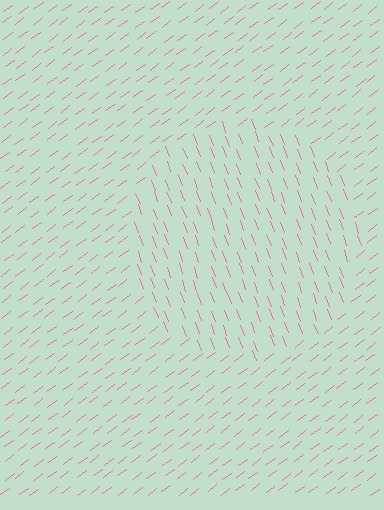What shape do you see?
I see a circle.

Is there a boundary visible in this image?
Yes, there is a texture boundary formed by a change in line orientation.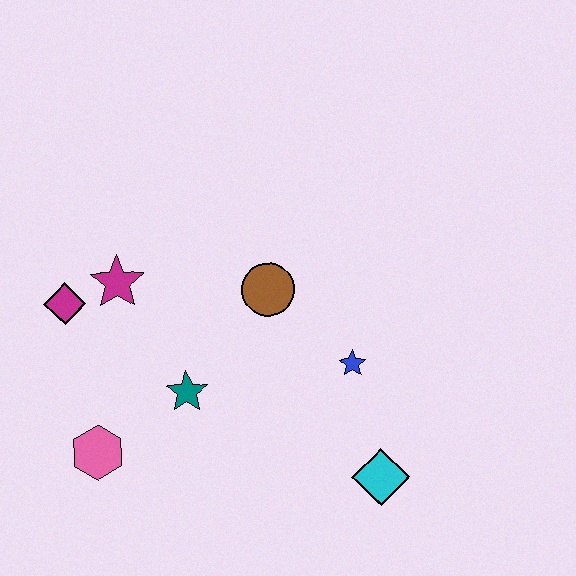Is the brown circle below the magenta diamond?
No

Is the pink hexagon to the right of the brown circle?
No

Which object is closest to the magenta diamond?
The magenta star is closest to the magenta diamond.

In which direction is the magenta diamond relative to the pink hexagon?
The magenta diamond is above the pink hexagon.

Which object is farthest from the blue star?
The magenta diamond is farthest from the blue star.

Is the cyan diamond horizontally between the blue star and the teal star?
No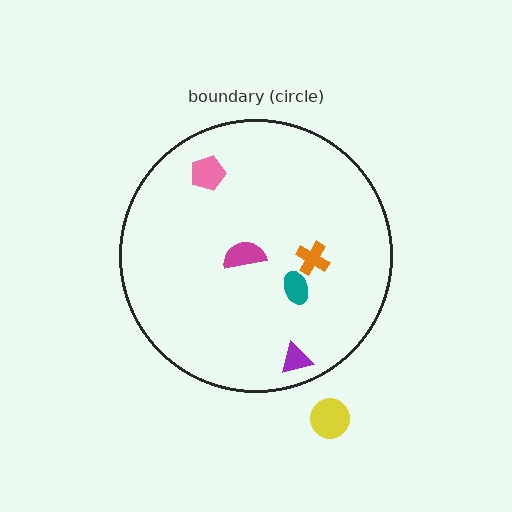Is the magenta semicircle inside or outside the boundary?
Inside.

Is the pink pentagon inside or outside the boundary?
Inside.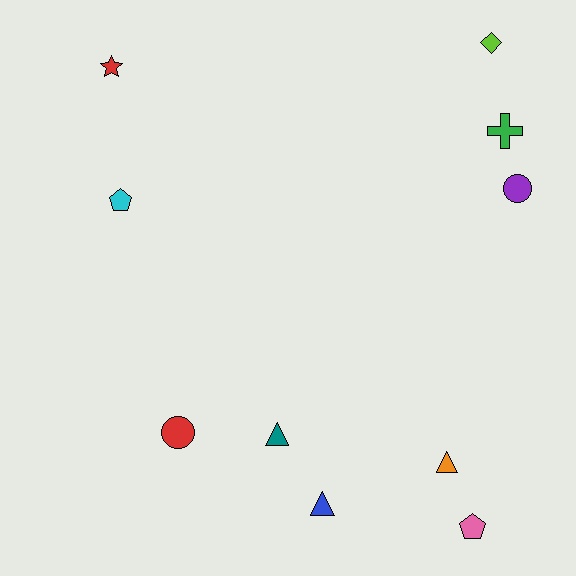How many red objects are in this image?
There are 2 red objects.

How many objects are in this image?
There are 10 objects.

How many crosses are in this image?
There is 1 cross.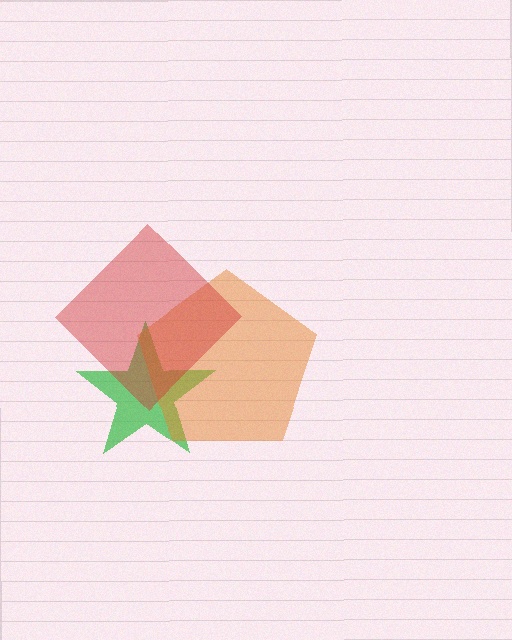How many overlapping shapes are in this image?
There are 3 overlapping shapes in the image.